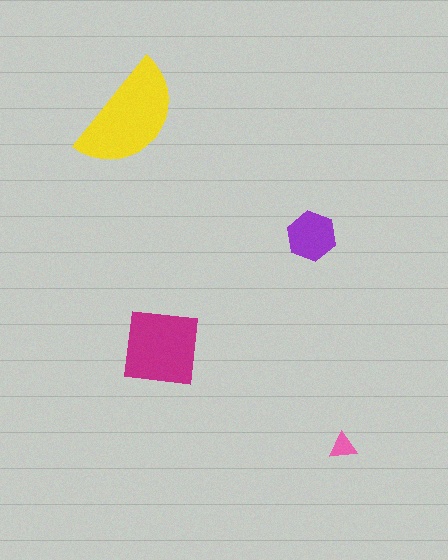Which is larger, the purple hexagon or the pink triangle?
The purple hexagon.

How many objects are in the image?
There are 4 objects in the image.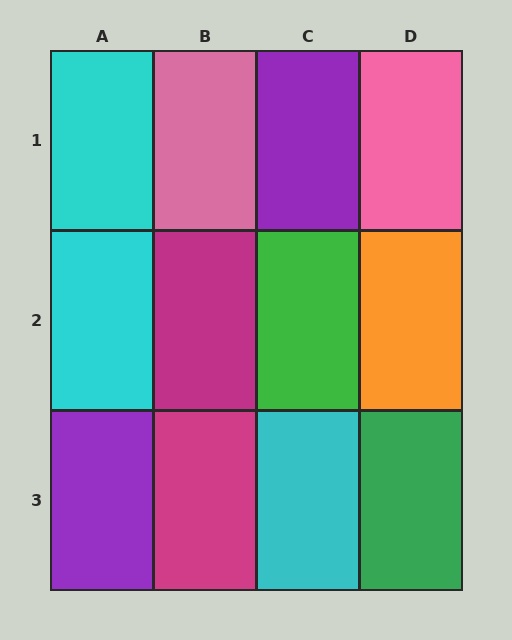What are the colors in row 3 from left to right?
Purple, magenta, cyan, green.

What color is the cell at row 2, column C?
Green.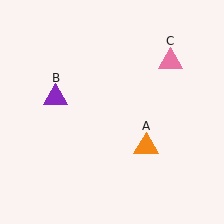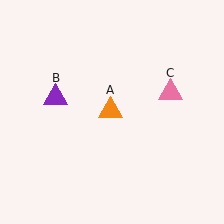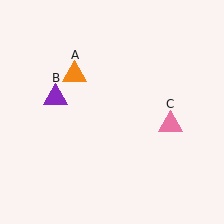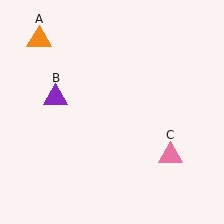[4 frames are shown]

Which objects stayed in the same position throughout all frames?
Purple triangle (object B) remained stationary.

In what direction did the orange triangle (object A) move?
The orange triangle (object A) moved up and to the left.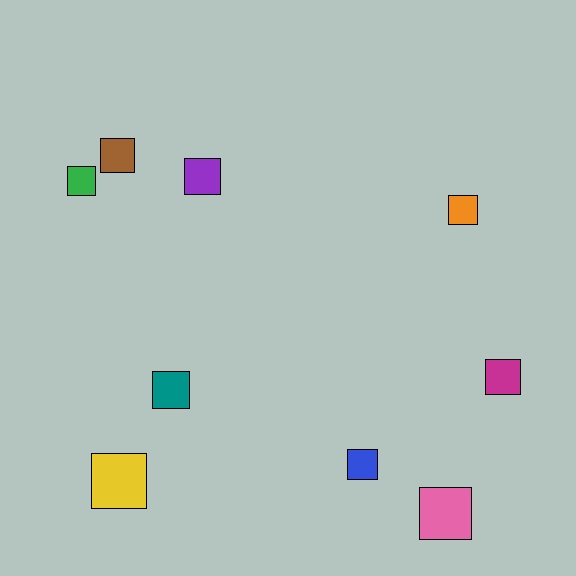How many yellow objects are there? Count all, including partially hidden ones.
There is 1 yellow object.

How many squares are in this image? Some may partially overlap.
There are 9 squares.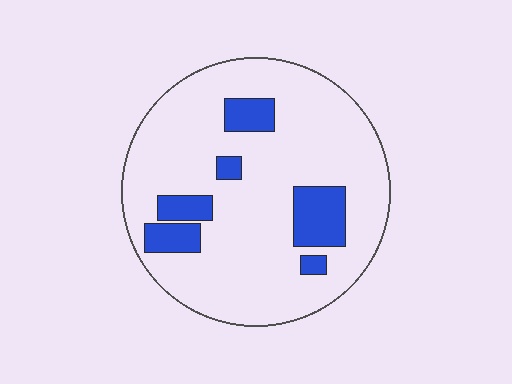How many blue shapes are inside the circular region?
6.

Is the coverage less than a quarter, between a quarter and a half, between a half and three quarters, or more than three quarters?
Less than a quarter.